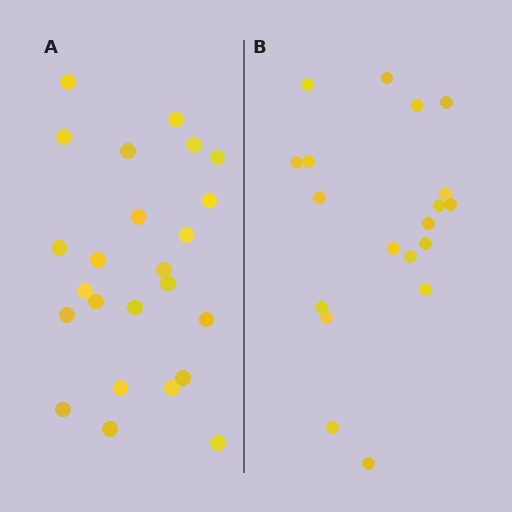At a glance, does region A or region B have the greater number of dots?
Region A (the left region) has more dots.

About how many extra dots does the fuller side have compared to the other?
Region A has about 5 more dots than region B.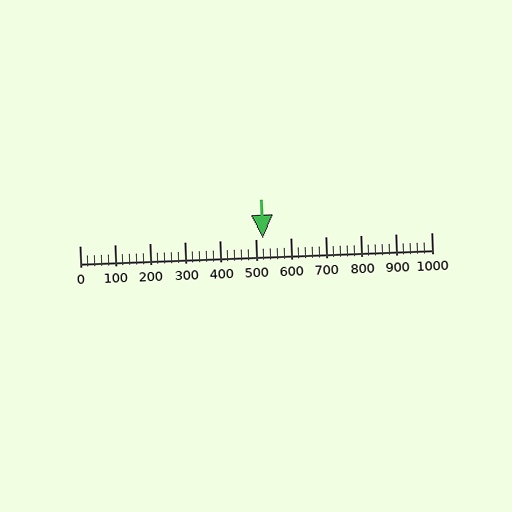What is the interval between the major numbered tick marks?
The major tick marks are spaced 100 units apart.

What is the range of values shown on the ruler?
The ruler shows values from 0 to 1000.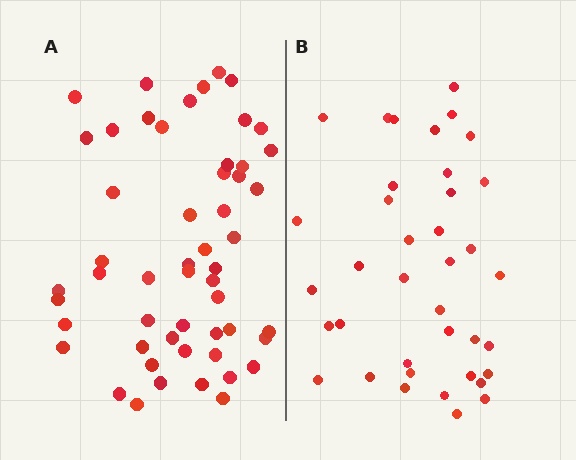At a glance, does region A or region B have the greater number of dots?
Region A (the left region) has more dots.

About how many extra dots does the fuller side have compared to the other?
Region A has approximately 15 more dots than region B.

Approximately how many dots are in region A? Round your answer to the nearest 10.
About 50 dots. (The exact count is 53, which rounds to 50.)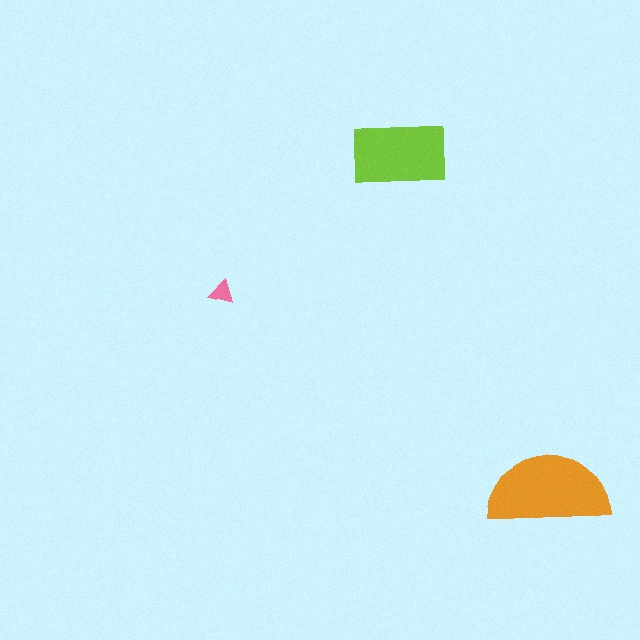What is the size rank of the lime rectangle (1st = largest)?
2nd.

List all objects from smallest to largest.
The pink triangle, the lime rectangle, the orange semicircle.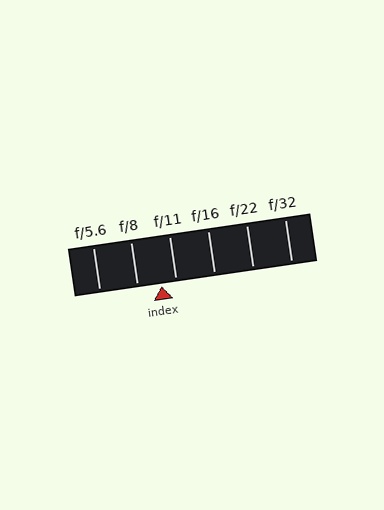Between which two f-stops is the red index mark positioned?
The index mark is between f/8 and f/11.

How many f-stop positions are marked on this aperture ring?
There are 6 f-stop positions marked.